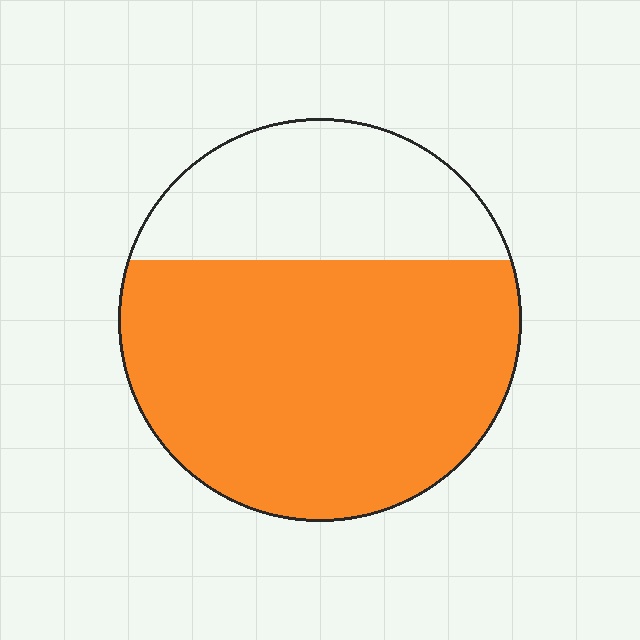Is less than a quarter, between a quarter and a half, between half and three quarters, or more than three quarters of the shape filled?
Between half and three quarters.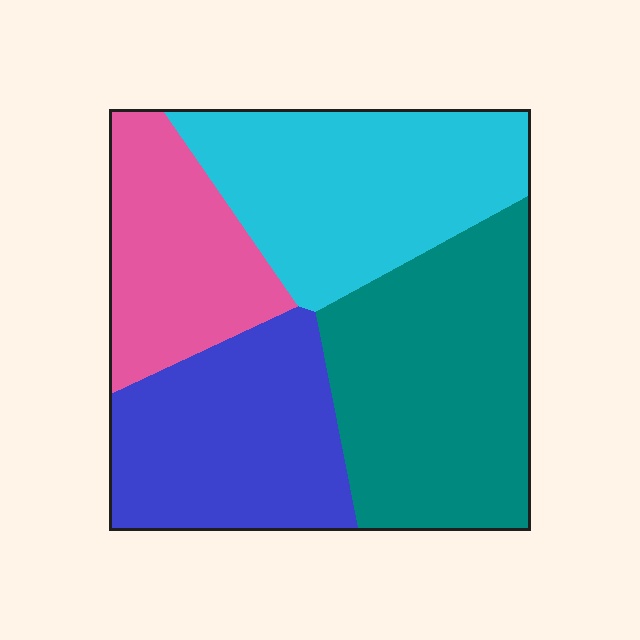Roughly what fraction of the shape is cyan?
Cyan takes up between a quarter and a half of the shape.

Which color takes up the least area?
Pink, at roughly 20%.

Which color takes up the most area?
Teal, at roughly 30%.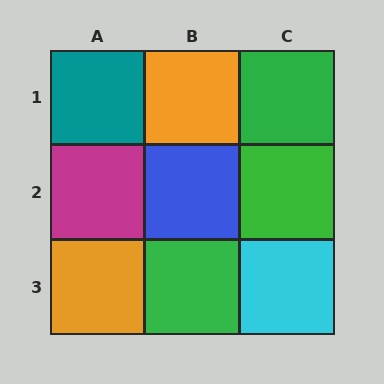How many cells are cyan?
1 cell is cyan.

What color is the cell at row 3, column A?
Orange.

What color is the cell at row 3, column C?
Cyan.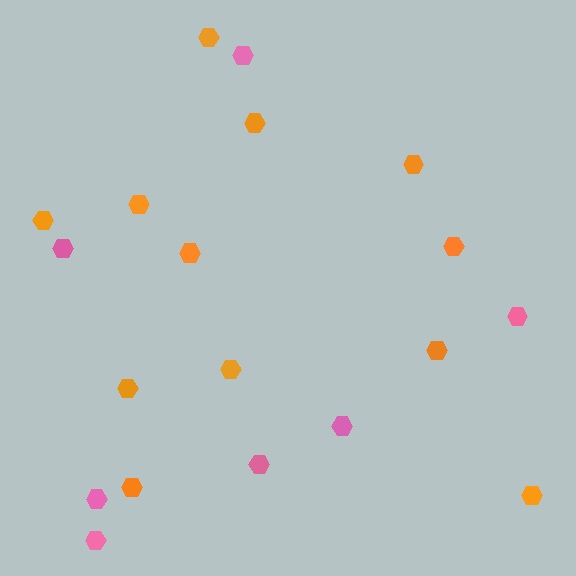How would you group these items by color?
There are 2 groups: one group of pink hexagons (7) and one group of orange hexagons (12).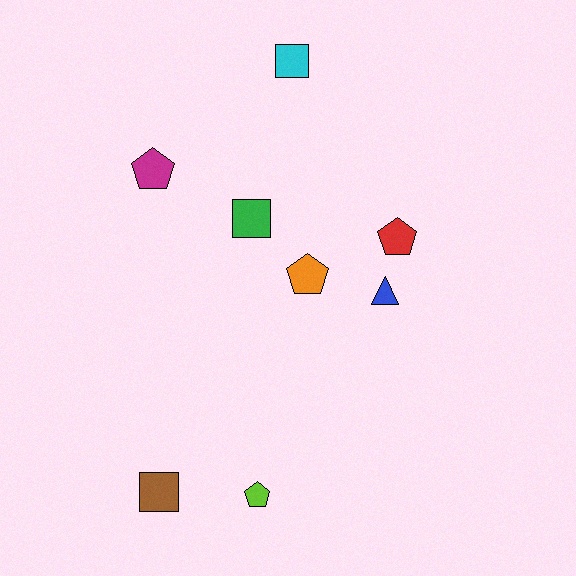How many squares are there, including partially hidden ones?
There are 3 squares.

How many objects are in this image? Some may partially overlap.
There are 8 objects.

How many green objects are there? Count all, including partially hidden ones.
There is 1 green object.